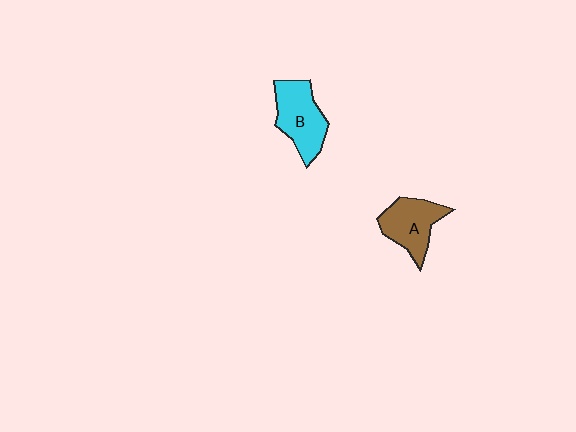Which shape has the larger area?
Shape B (cyan).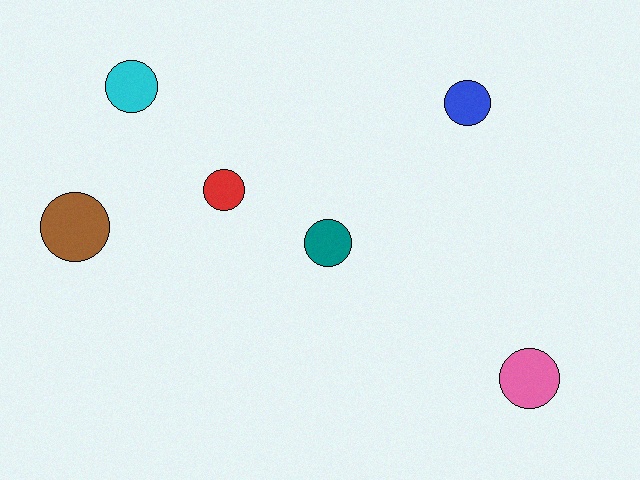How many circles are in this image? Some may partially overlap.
There are 6 circles.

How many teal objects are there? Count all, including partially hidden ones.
There is 1 teal object.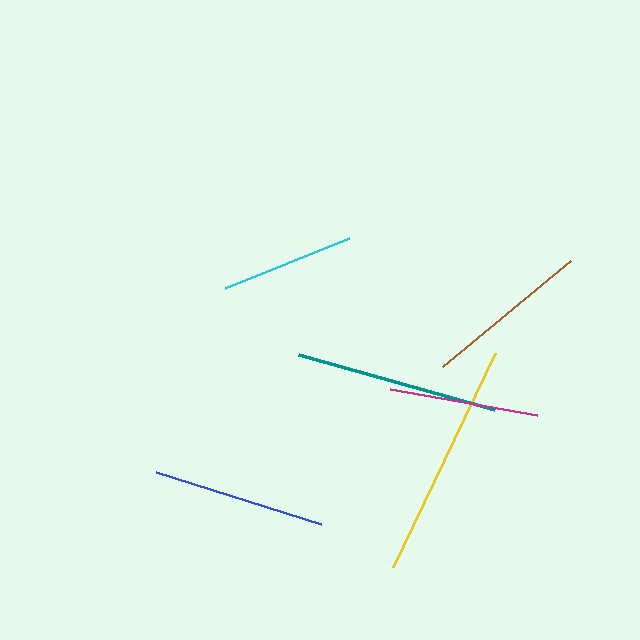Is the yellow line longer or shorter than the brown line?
The yellow line is longer than the brown line.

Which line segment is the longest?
The yellow line is the longest at approximately 237 pixels.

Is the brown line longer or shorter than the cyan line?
The brown line is longer than the cyan line.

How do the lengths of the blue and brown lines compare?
The blue and brown lines are approximately the same length.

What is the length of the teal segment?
The teal segment is approximately 204 pixels long.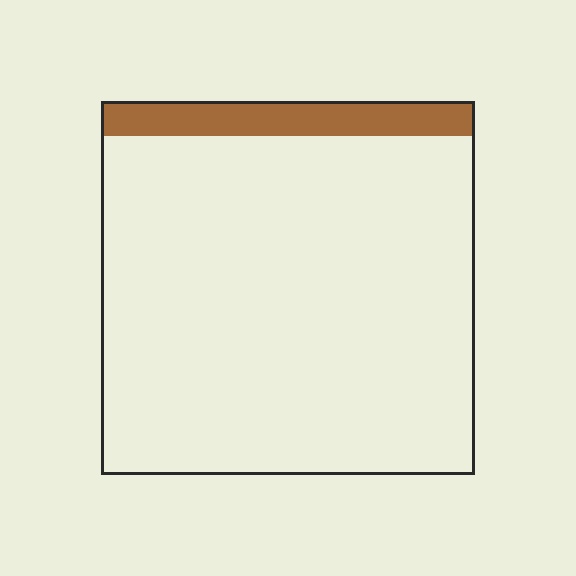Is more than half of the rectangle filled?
No.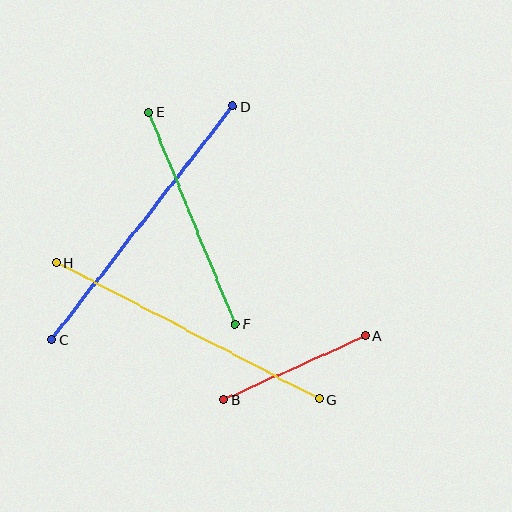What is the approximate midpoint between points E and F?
The midpoint is at approximately (192, 218) pixels.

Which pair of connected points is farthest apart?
Points G and H are farthest apart.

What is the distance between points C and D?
The distance is approximately 295 pixels.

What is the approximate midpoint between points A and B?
The midpoint is at approximately (295, 368) pixels.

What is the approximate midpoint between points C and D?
The midpoint is at approximately (142, 223) pixels.